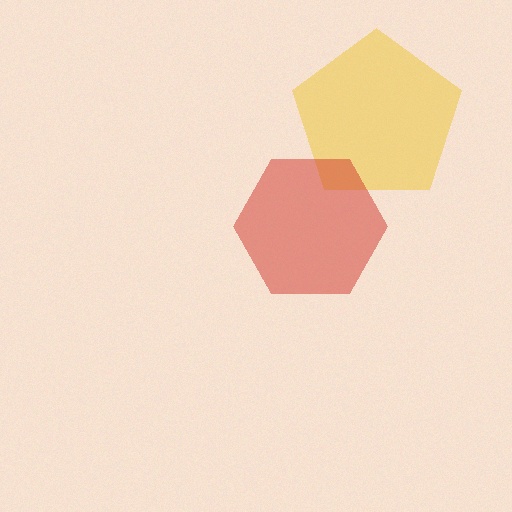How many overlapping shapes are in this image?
There are 2 overlapping shapes in the image.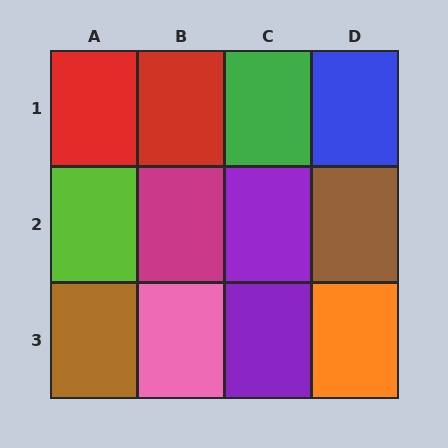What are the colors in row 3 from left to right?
Brown, pink, purple, orange.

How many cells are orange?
1 cell is orange.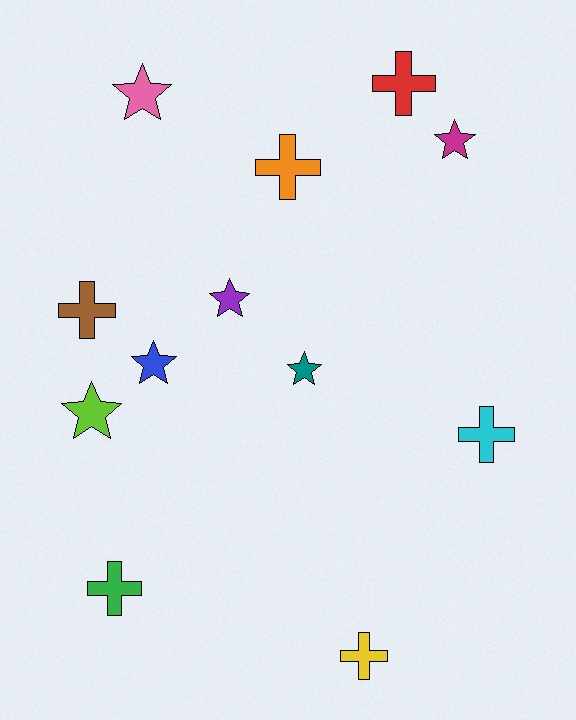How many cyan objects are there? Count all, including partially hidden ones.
There is 1 cyan object.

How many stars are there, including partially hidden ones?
There are 6 stars.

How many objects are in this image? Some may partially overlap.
There are 12 objects.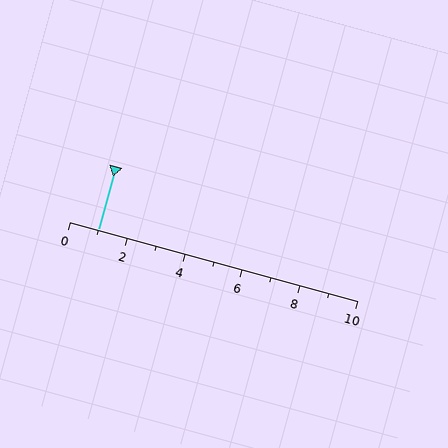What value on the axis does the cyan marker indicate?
The marker indicates approximately 1.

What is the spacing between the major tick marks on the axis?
The major ticks are spaced 2 apart.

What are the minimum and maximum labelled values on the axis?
The axis runs from 0 to 10.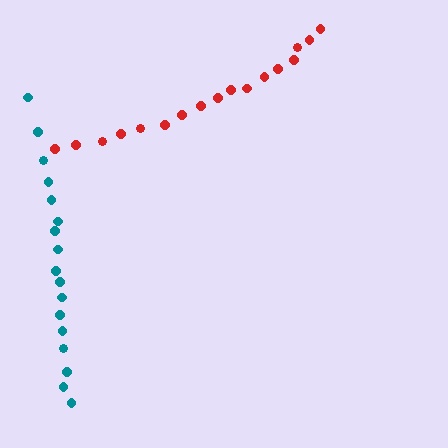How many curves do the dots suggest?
There are 2 distinct paths.